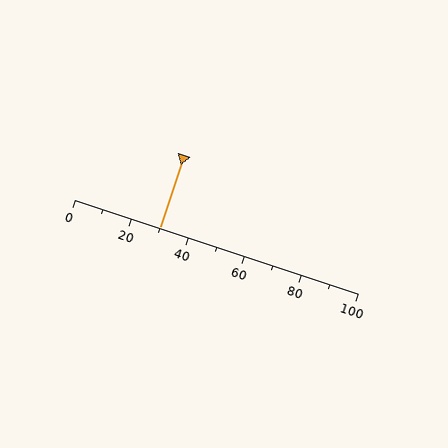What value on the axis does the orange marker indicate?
The marker indicates approximately 30.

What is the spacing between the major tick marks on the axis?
The major ticks are spaced 20 apart.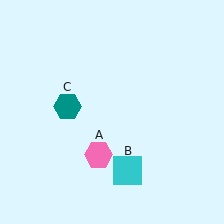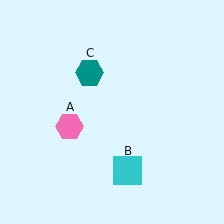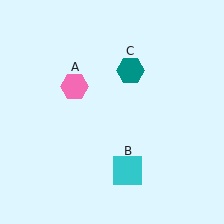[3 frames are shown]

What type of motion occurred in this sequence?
The pink hexagon (object A), teal hexagon (object C) rotated clockwise around the center of the scene.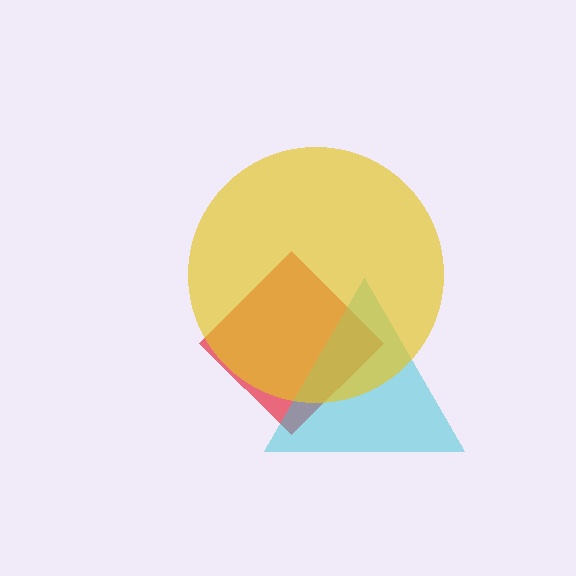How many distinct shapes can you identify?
There are 3 distinct shapes: a red diamond, a cyan triangle, a yellow circle.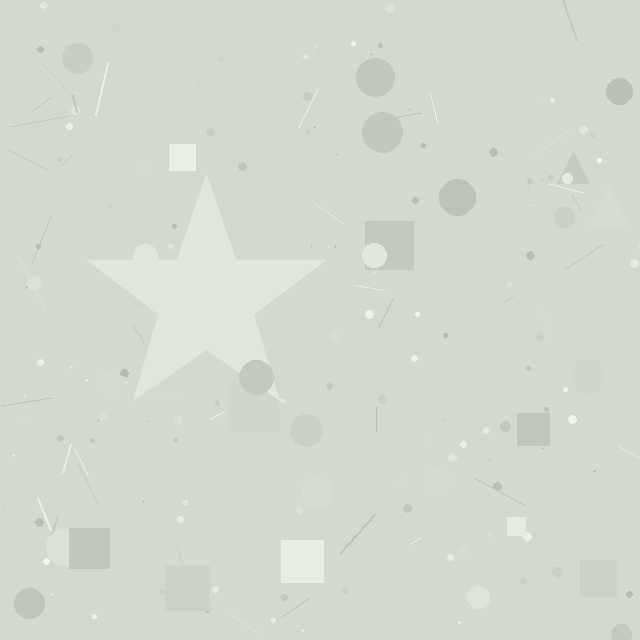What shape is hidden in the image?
A star is hidden in the image.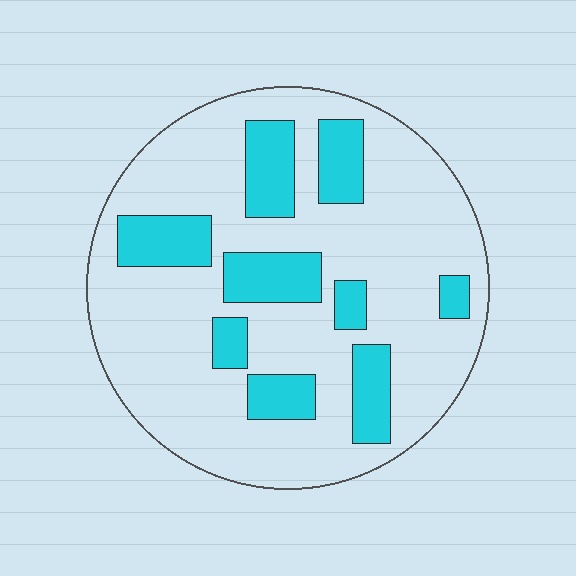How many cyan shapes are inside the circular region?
9.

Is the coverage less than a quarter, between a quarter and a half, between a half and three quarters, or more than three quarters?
Less than a quarter.